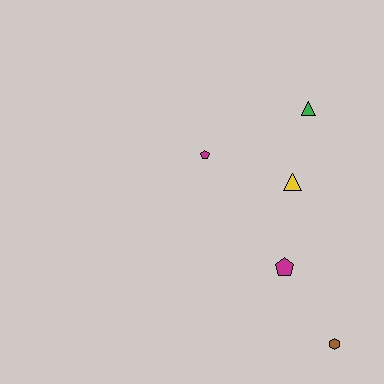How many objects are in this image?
There are 5 objects.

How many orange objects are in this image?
There are no orange objects.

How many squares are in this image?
There are no squares.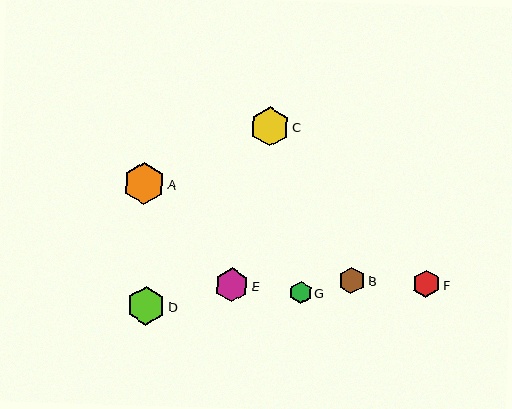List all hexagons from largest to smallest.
From largest to smallest: A, C, D, E, F, B, G.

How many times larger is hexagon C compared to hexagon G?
Hexagon C is approximately 1.8 times the size of hexagon G.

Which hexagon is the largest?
Hexagon A is the largest with a size of approximately 42 pixels.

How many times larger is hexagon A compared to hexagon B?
Hexagon A is approximately 1.6 times the size of hexagon B.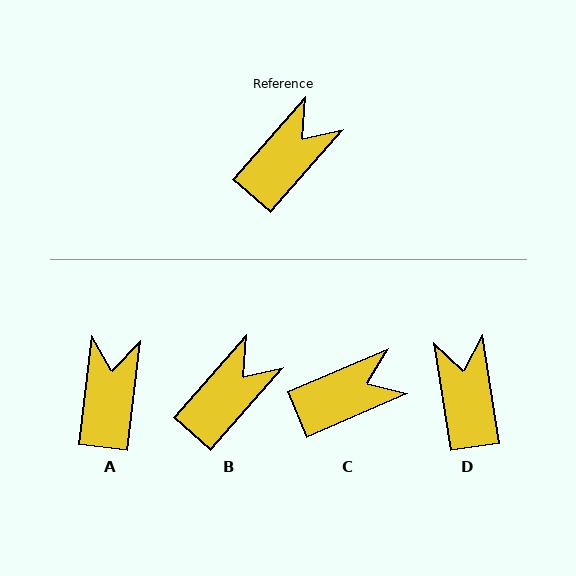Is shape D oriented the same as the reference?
No, it is off by about 50 degrees.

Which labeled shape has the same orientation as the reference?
B.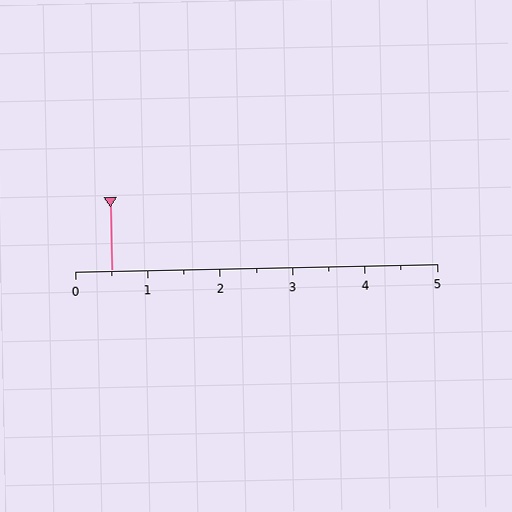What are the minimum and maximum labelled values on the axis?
The axis runs from 0 to 5.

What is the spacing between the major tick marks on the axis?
The major ticks are spaced 1 apart.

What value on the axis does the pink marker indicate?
The marker indicates approximately 0.5.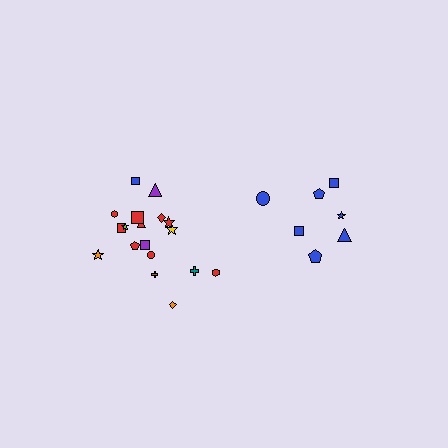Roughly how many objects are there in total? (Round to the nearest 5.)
Roughly 25 objects in total.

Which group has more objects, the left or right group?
The left group.